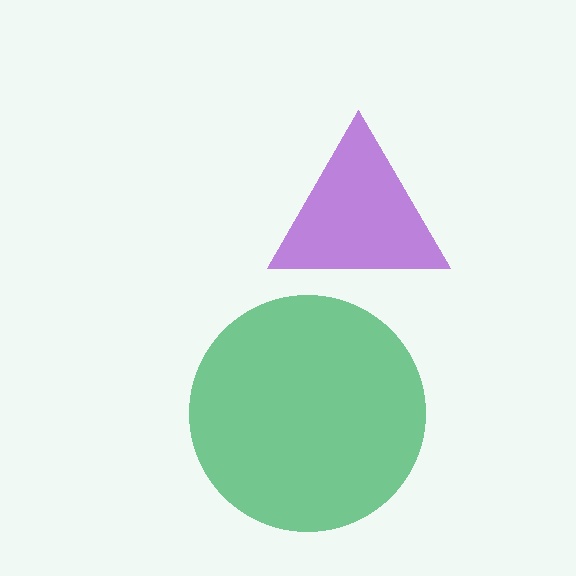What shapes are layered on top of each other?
The layered shapes are: a green circle, a purple triangle.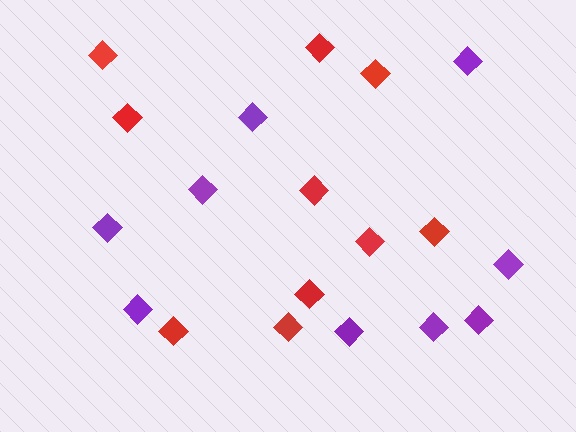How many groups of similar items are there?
There are 2 groups: one group of purple diamonds (9) and one group of red diamonds (10).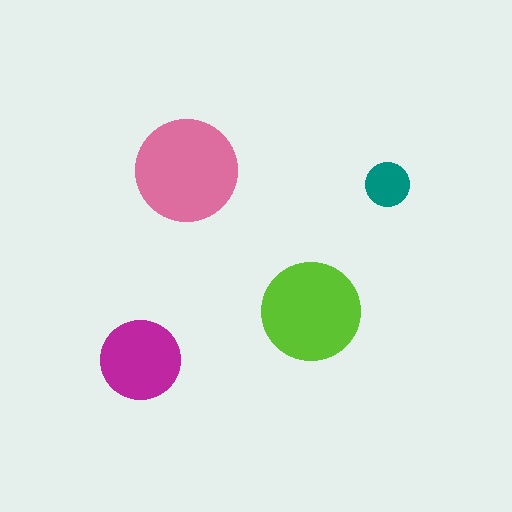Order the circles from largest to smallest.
the pink one, the lime one, the magenta one, the teal one.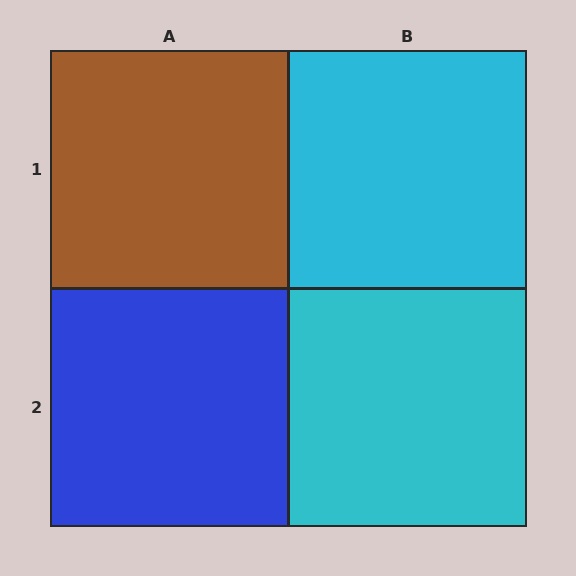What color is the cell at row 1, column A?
Brown.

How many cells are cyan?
2 cells are cyan.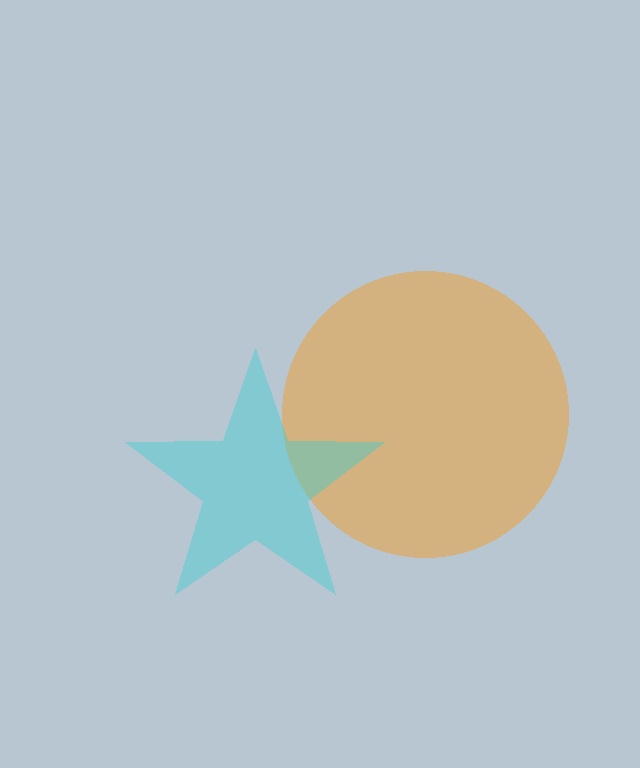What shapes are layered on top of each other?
The layered shapes are: an orange circle, a cyan star.